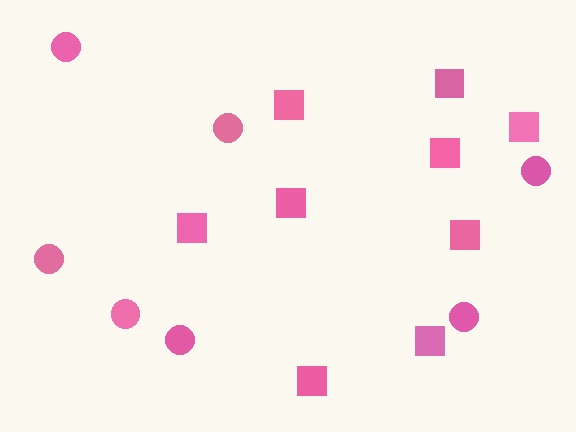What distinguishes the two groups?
There are 2 groups: one group of squares (9) and one group of circles (7).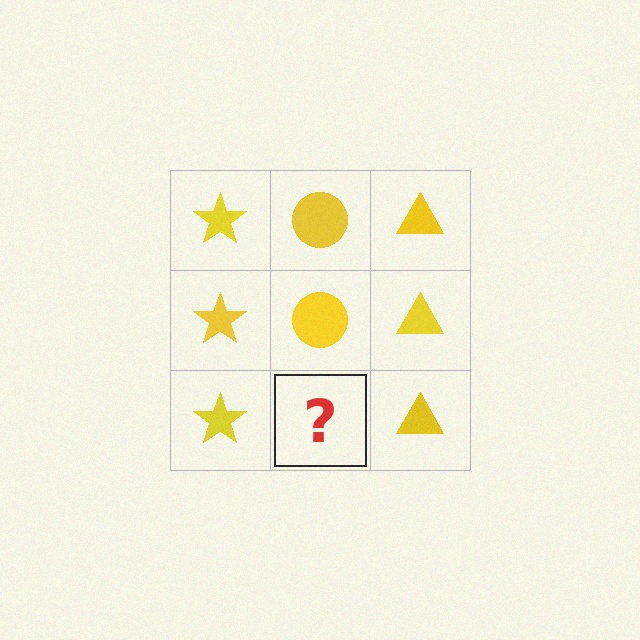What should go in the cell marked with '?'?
The missing cell should contain a yellow circle.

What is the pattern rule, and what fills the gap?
The rule is that each column has a consistent shape. The gap should be filled with a yellow circle.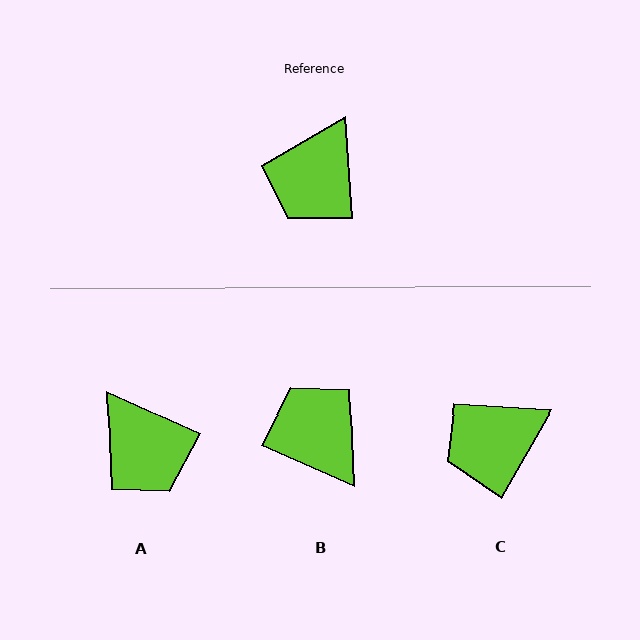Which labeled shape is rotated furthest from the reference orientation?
B, about 118 degrees away.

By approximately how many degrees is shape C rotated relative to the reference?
Approximately 34 degrees clockwise.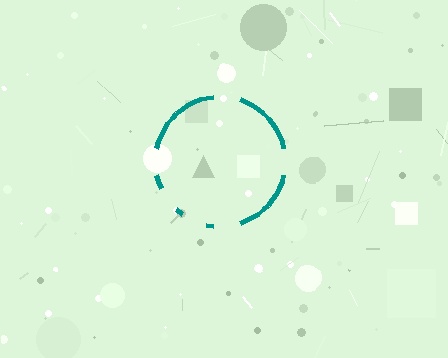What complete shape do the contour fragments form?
The contour fragments form a circle.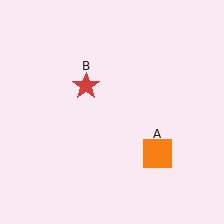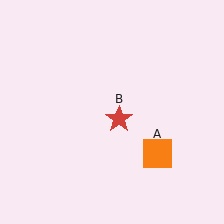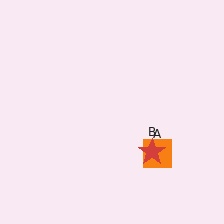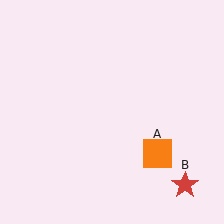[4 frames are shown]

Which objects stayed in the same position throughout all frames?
Orange square (object A) remained stationary.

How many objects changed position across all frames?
1 object changed position: red star (object B).